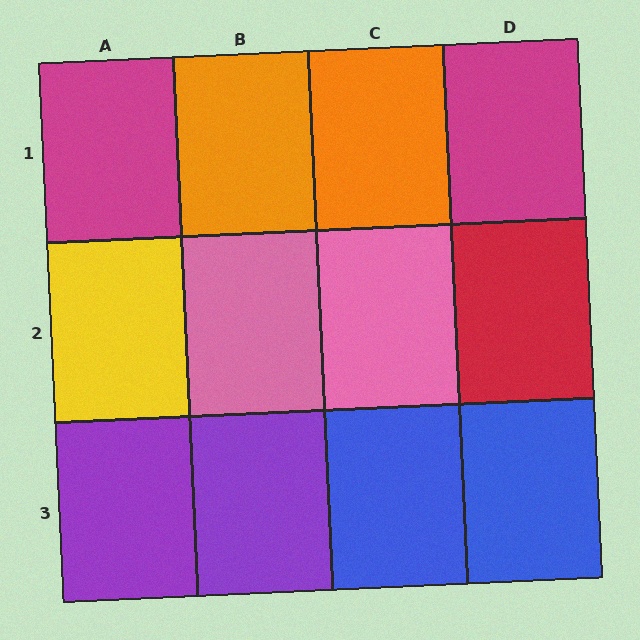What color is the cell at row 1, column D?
Magenta.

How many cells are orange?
2 cells are orange.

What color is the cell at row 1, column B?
Orange.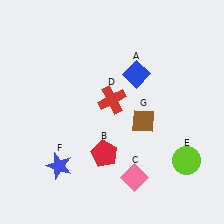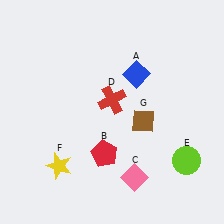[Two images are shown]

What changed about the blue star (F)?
In Image 1, F is blue. In Image 2, it changed to yellow.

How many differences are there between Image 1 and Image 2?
There is 1 difference between the two images.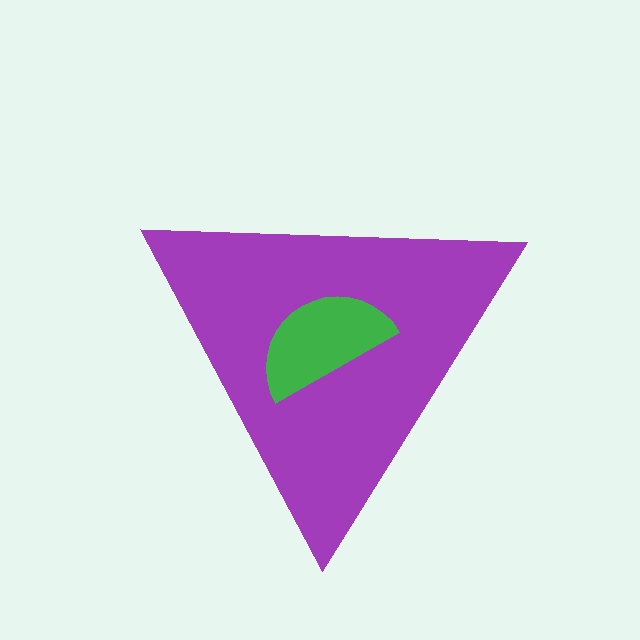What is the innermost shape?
The green semicircle.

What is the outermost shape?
The purple triangle.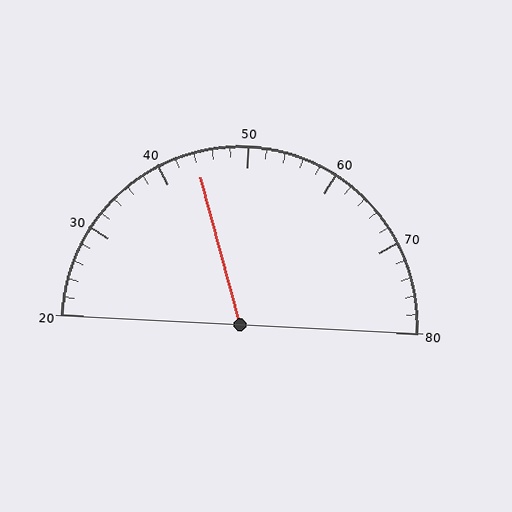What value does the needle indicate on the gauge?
The needle indicates approximately 44.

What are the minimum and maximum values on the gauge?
The gauge ranges from 20 to 80.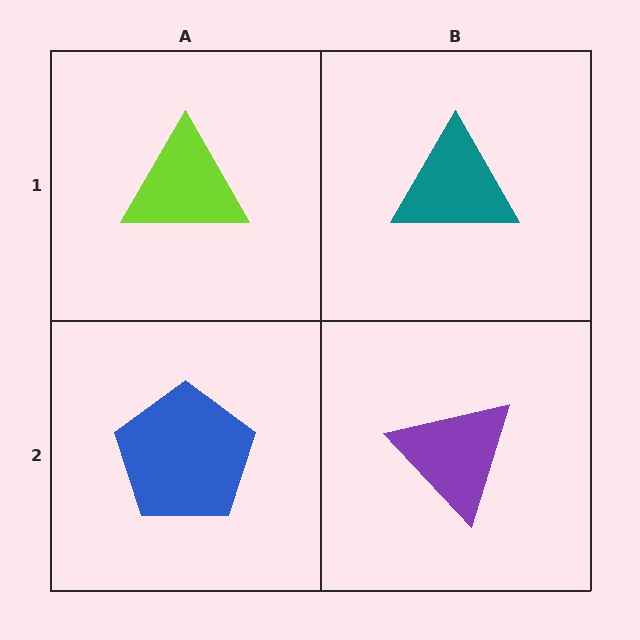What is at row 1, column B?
A teal triangle.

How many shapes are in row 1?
2 shapes.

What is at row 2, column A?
A blue pentagon.